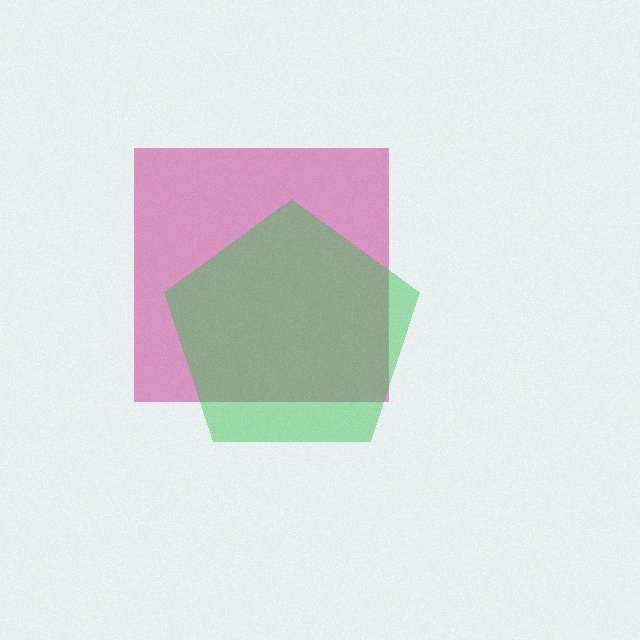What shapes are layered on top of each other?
The layered shapes are: a magenta square, a green pentagon.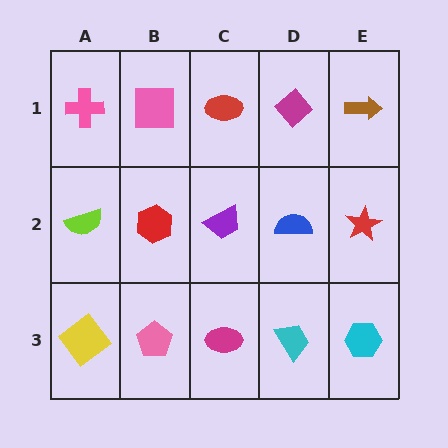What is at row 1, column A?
A pink cross.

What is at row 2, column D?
A blue semicircle.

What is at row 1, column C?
A red ellipse.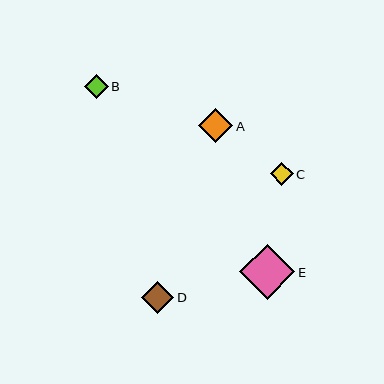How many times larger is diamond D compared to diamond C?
Diamond D is approximately 1.4 times the size of diamond C.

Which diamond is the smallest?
Diamond C is the smallest with a size of approximately 23 pixels.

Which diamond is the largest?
Diamond E is the largest with a size of approximately 55 pixels.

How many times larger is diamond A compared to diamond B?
Diamond A is approximately 1.5 times the size of diamond B.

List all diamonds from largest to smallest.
From largest to smallest: E, A, D, B, C.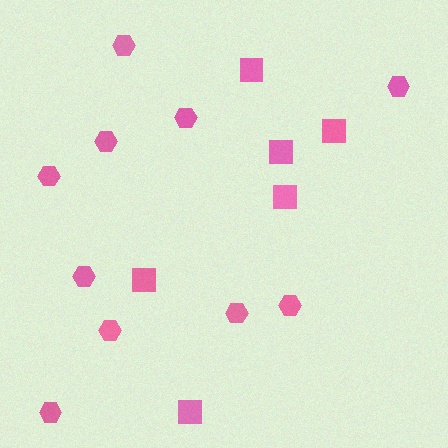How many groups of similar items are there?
There are 2 groups: one group of hexagons (10) and one group of squares (6).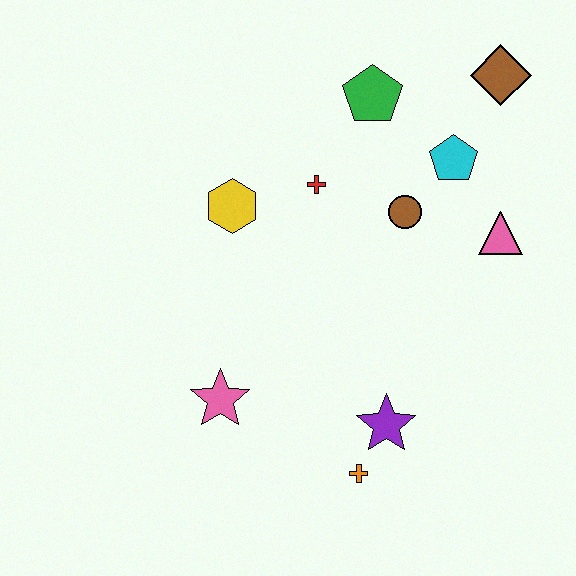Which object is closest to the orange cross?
The purple star is closest to the orange cross.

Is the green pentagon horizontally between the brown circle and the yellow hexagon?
Yes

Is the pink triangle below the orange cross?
No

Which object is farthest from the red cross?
The orange cross is farthest from the red cross.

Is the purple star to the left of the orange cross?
No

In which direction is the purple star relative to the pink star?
The purple star is to the right of the pink star.